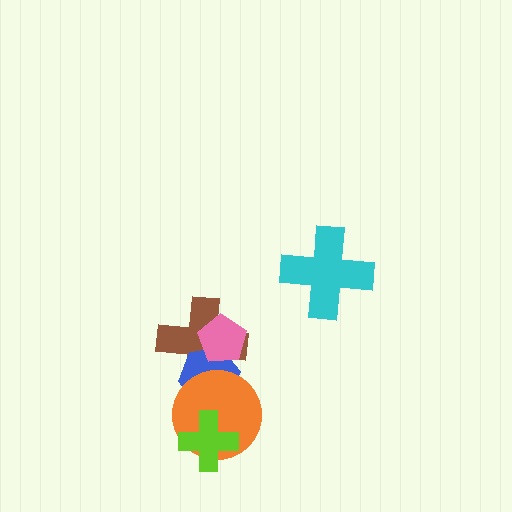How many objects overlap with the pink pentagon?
2 objects overlap with the pink pentagon.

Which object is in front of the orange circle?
The lime cross is in front of the orange circle.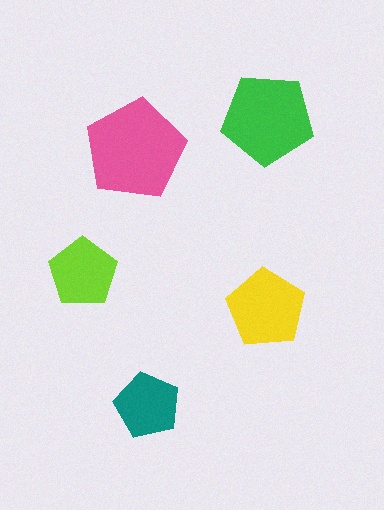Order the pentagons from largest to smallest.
the pink one, the green one, the yellow one, the lime one, the teal one.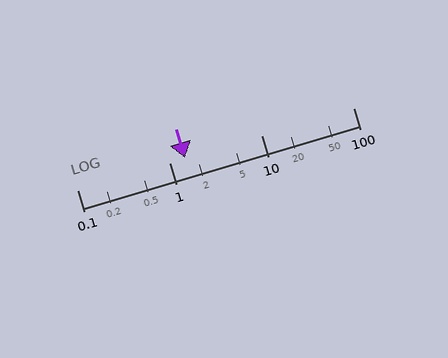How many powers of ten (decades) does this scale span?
The scale spans 3 decades, from 0.1 to 100.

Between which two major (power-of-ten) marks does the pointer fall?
The pointer is between 1 and 10.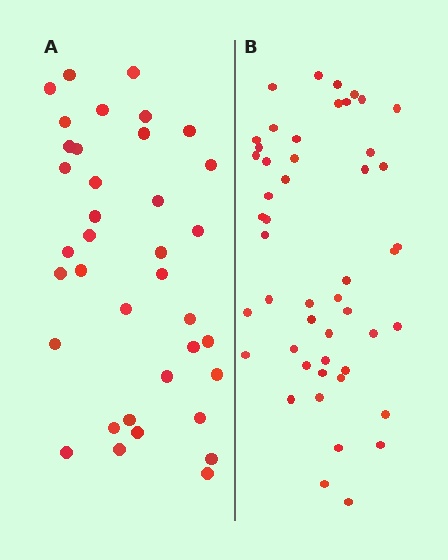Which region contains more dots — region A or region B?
Region B (the right region) has more dots.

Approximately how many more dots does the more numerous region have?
Region B has roughly 12 or so more dots than region A.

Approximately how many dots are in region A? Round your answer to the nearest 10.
About 40 dots. (The exact count is 37, which rounds to 40.)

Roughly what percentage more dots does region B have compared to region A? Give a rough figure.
About 30% more.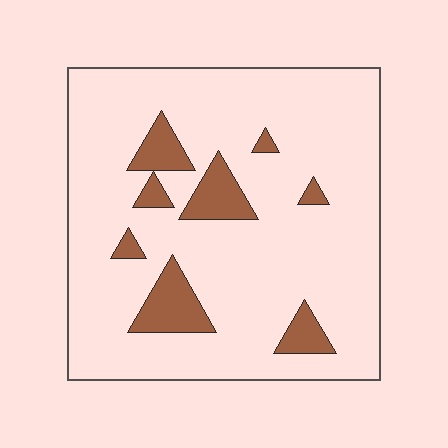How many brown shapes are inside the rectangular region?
8.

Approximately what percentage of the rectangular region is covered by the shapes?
Approximately 15%.